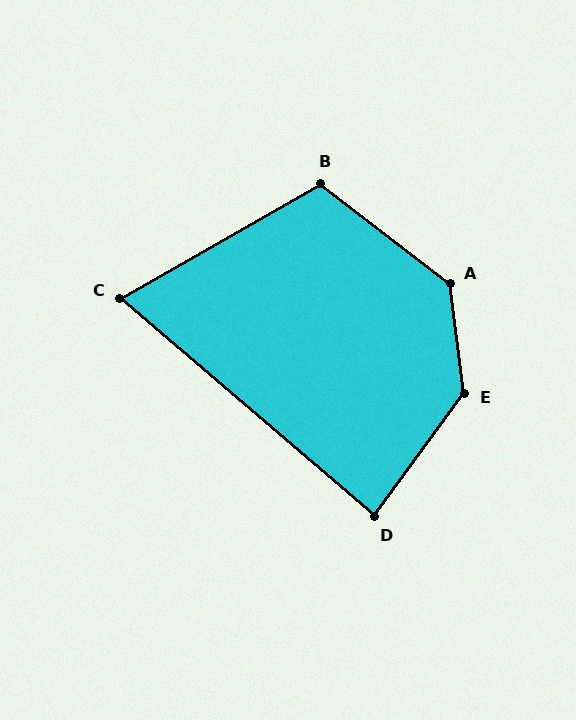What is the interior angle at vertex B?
Approximately 113 degrees (obtuse).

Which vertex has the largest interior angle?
E, at approximately 137 degrees.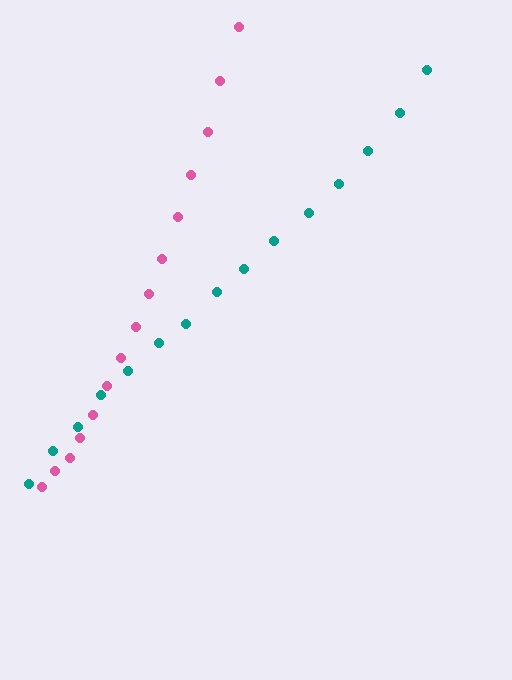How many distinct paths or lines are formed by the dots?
There are 2 distinct paths.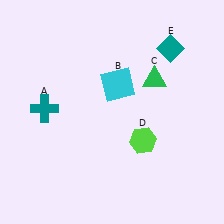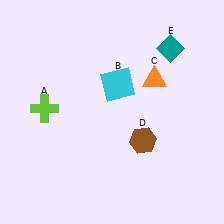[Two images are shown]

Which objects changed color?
A changed from teal to lime. C changed from green to orange. D changed from lime to brown.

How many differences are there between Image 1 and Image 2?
There are 3 differences between the two images.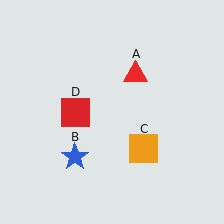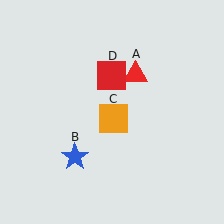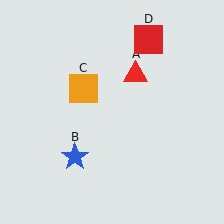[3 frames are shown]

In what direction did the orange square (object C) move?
The orange square (object C) moved up and to the left.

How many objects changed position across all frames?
2 objects changed position: orange square (object C), red square (object D).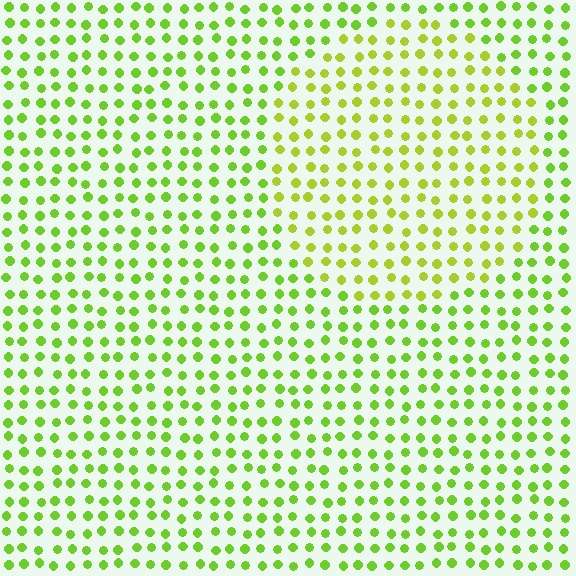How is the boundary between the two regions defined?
The boundary is defined purely by a slight shift in hue (about 23 degrees). Spacing, size, and orientation are identical on both sides.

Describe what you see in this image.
The image is filled with small lime elements in a uniform arrangement. A circle-shaped region is visible where the elements are tinted to a slightly different hue, forming a subtle color boundary.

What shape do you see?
I see a circle.